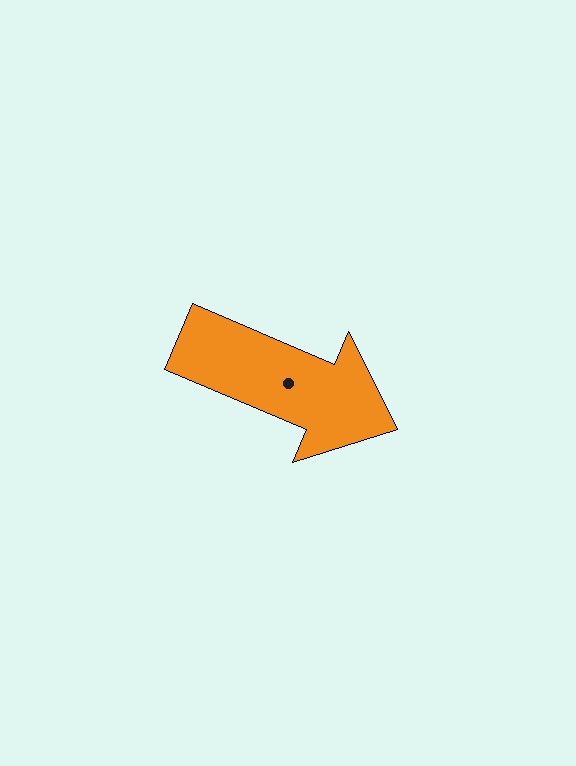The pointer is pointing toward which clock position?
Roughly 4 o'clock.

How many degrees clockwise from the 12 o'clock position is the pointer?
Approximately 113 degrees.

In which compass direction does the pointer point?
Southeast.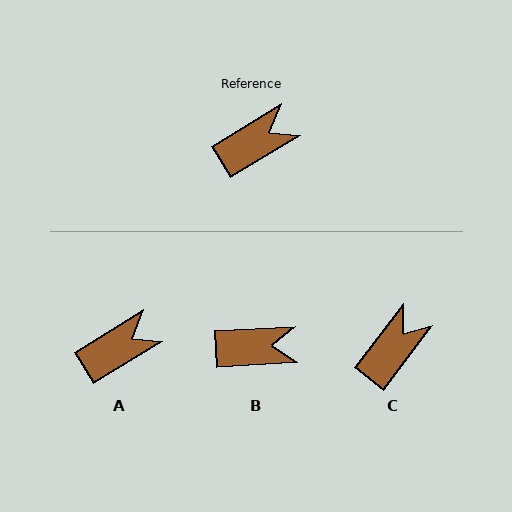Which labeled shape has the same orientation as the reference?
A.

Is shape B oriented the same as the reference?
No, it is off by about 28 degrees.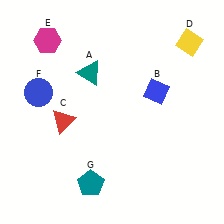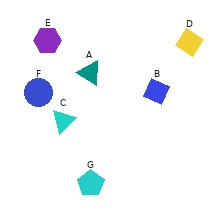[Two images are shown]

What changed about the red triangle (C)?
In Image 1, C is red. In Image 2, it changed to cyan.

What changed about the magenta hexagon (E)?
In Image 1, E is magenta. In Image 2, it changed to purple.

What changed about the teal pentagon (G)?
In Image 1, G is teal. In Image 2, it changed to cyan.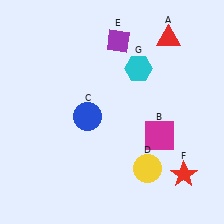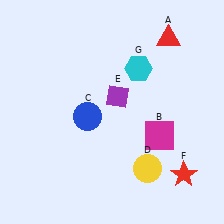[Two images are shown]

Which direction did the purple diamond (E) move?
The purple diamond (E) moved down.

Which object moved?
The purple diamond (E) moved down.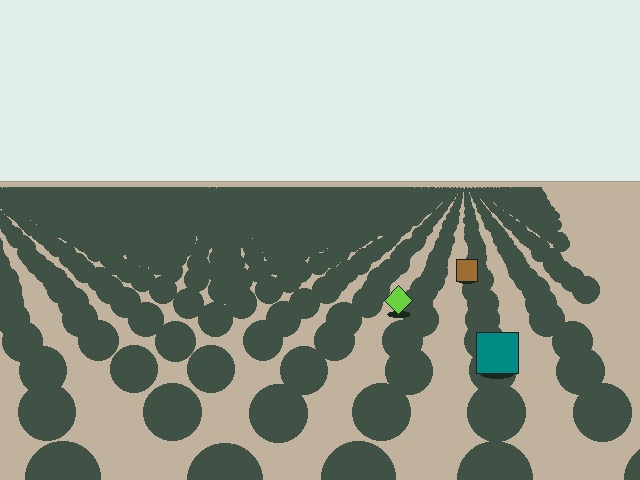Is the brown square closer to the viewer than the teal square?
No. The teal square is closer — you can tell from the texture gradient: the ground texture is coarser near it.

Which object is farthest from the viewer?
The brown square is farthest from the viewer. It appears smaller and the ground texture around it is denser.